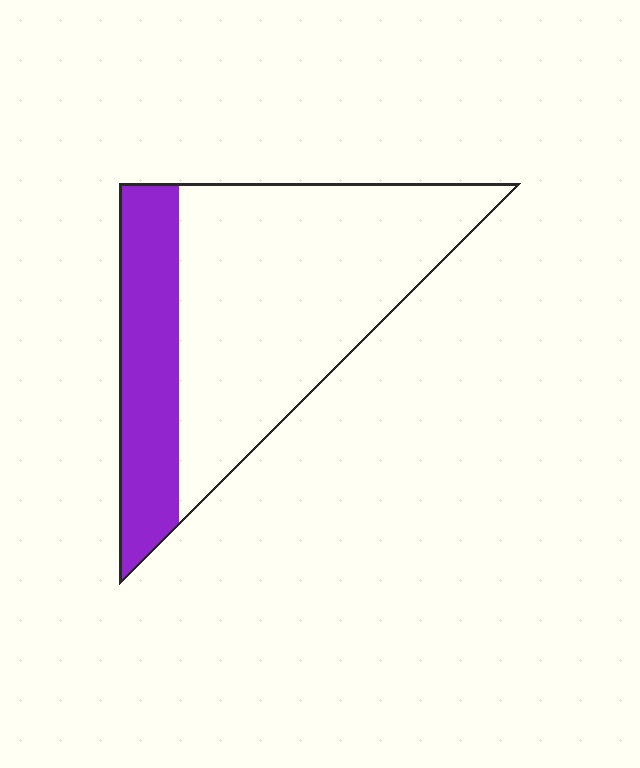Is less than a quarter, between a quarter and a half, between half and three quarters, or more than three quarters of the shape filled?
Between a quarter and a half.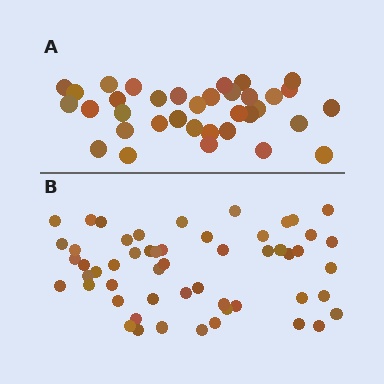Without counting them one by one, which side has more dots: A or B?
Region B (the bottom region) has more dots.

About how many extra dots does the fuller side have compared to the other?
Region B has approximately 20 more dots than region A.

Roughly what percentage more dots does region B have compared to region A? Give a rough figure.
About 55% more.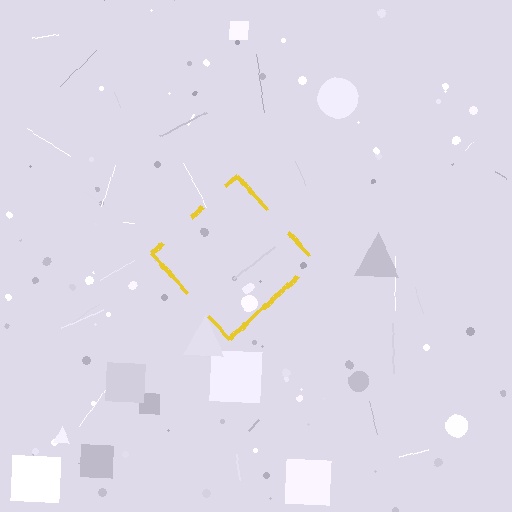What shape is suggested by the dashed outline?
The dashed outline suggests a diamond.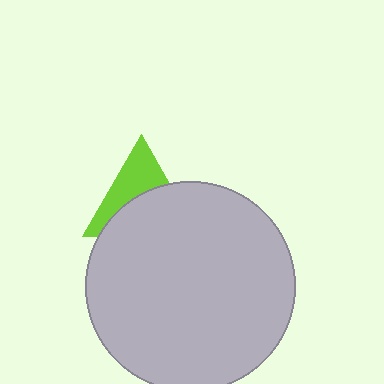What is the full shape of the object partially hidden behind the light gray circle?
The partially hidden object is a lime triangle.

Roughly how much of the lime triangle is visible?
A small part of it is visible (roughly 44%).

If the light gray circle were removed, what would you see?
You would see the complete lime triangle.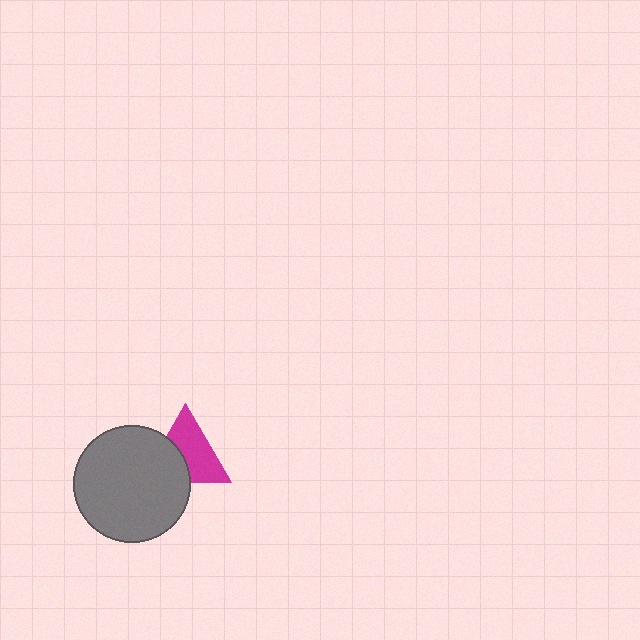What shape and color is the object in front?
The object in front is a gray circle.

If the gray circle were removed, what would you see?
You would see the complete magenta triangle.